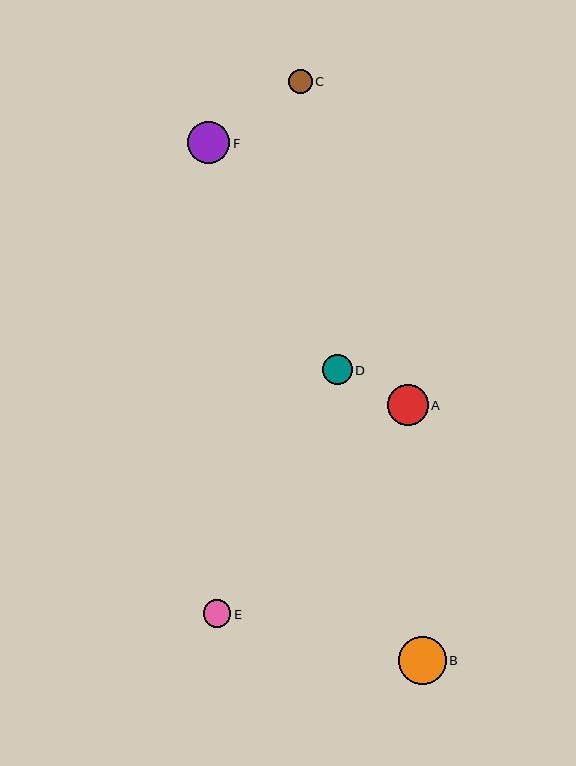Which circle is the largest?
Circle B is the largest with a size of approximately 48 pixels.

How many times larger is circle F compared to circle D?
Circle F is approximately 1.4 times the size of circle D.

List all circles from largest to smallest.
From largest to smallest: B, F, A, D, E, C.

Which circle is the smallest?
Circle C is the smallest with a size of approximately 24 pixels.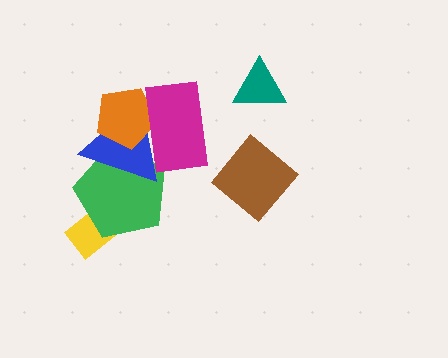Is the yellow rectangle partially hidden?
Yes, it is partially covered by another shape.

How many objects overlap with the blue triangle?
3 objects overlap with the blue triangle.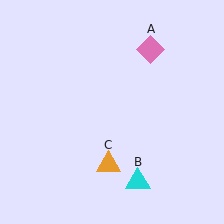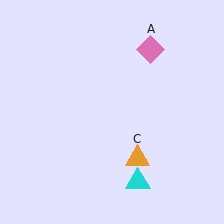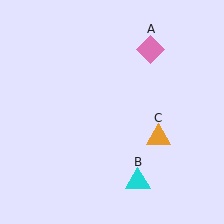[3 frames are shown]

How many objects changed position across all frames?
1 object changed position: orange triangle (object C).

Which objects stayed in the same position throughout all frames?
Pink diamond (object A) and cyan triangle (object B) remained stationary.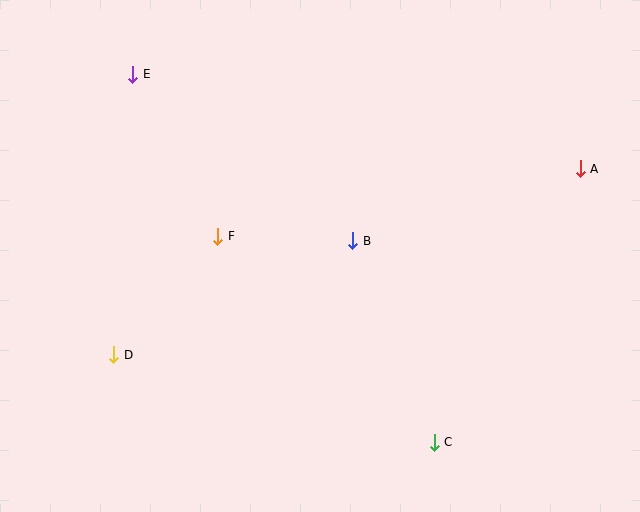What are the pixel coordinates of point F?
Point F is at (217, 237).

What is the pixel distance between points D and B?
The distance between D and B is 265 pixels.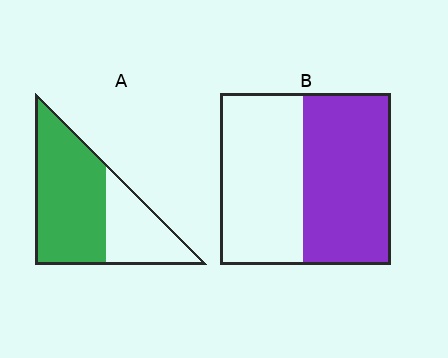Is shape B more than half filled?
Roughly half.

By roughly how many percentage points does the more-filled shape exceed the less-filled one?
By roughly 15 percentage points (A over B).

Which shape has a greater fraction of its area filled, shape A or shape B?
Shape A.